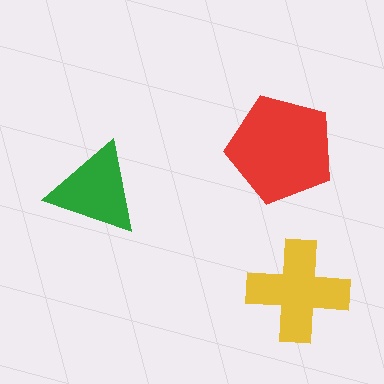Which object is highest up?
The red pentagon is topmost.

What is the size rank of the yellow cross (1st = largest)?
2nd.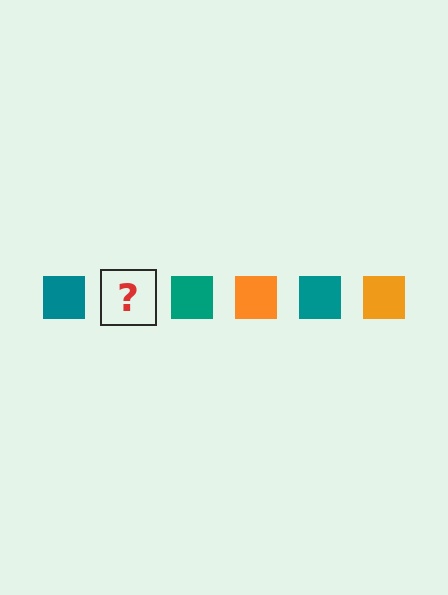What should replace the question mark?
The question mark should be replaced with an orange square.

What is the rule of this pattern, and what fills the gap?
The rule is that the pattern cycles through teal, orange squares. The gap should be filled with an orange square.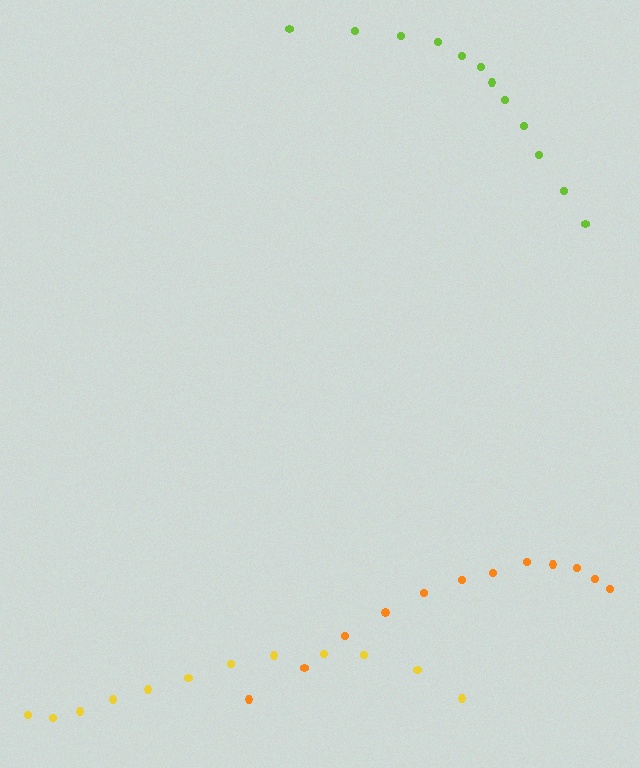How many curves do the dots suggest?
There are 3 distinct paths.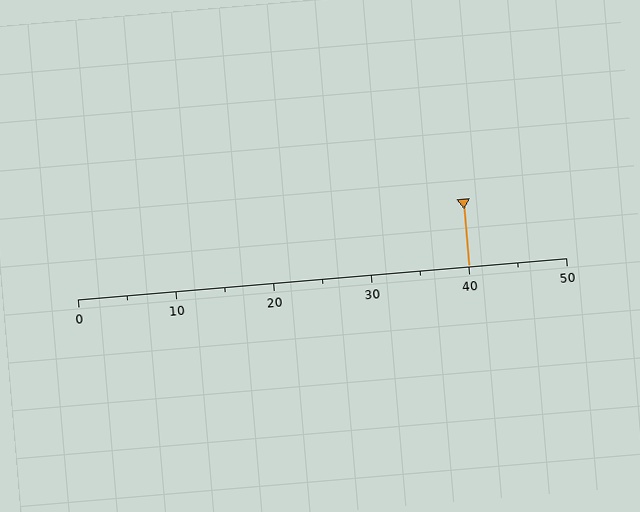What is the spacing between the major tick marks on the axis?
The major ticks are spaced 10 apart.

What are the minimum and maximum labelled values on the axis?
The axis runs from 0 to 50.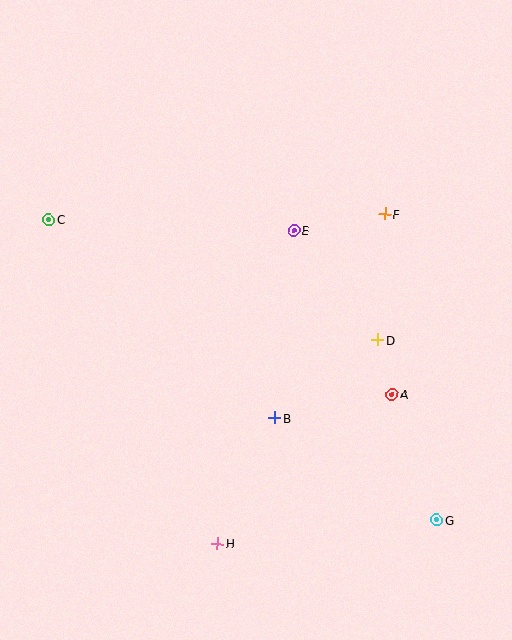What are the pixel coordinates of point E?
Point E is at (294, 231).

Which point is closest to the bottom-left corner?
Point H is closest to the bottom-left corner.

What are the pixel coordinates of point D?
Point D is at (378, 340).